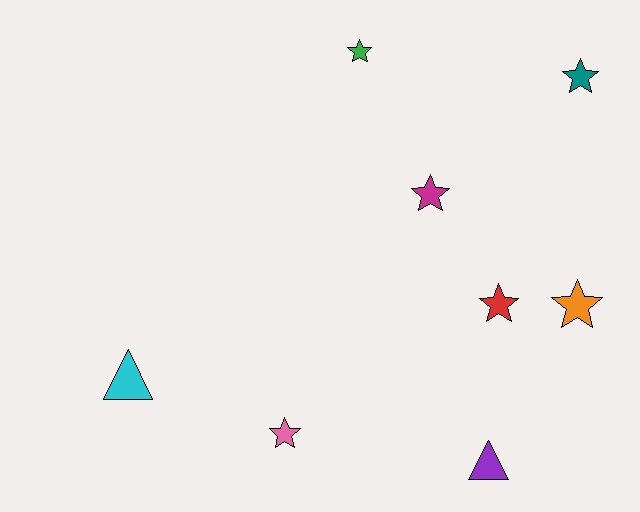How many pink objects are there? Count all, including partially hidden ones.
There is 1 pink object.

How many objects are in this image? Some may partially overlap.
There are 8 objects.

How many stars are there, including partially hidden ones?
There are 6 stars.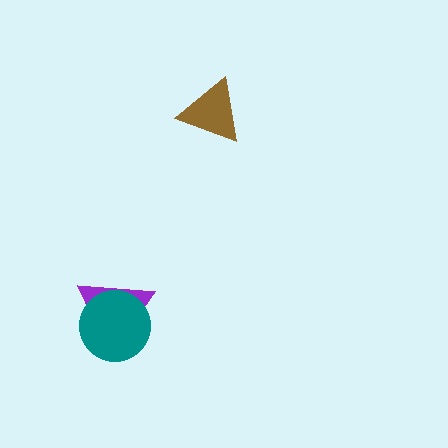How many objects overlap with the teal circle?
1 object overlaps with the teal circle.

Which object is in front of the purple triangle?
The teal circle is in front of the purple triangle.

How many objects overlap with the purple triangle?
1 object overlaps with the purple triangle.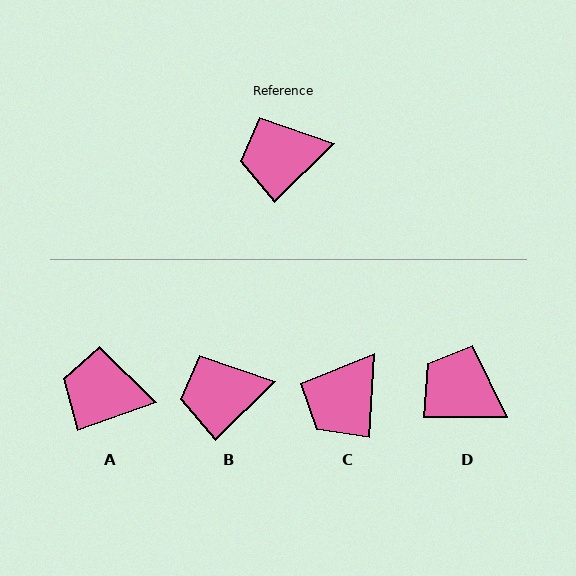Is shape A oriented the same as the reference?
No, it is off by about 26 degrees.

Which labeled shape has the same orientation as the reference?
B.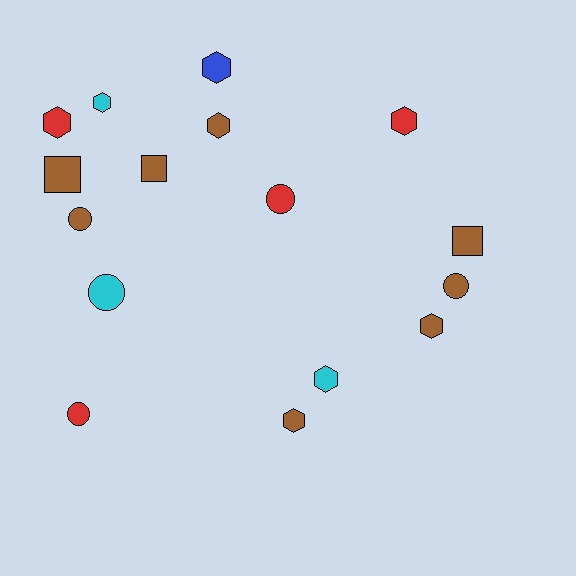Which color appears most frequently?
Brown, with 8 objects.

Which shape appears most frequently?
Hexagon, with 8 objects.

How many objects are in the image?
There are 16 objects.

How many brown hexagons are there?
There are 3 brown hexagons.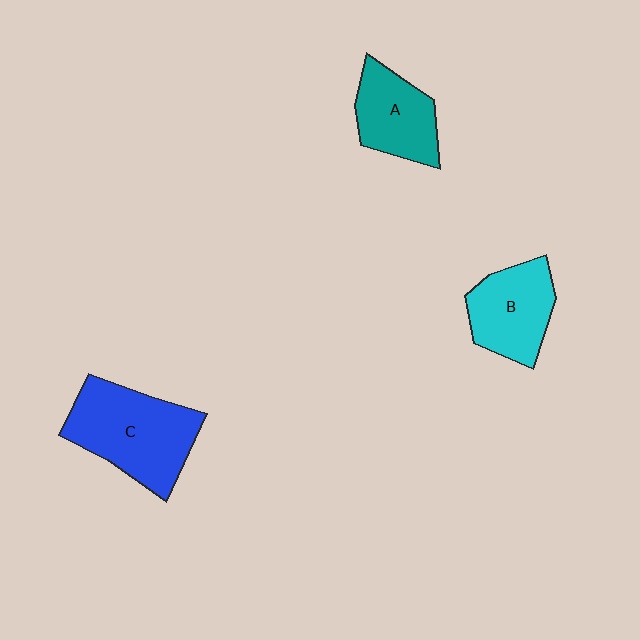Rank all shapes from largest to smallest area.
From largest to smallest: C (blue), B (cyan), A (teal).